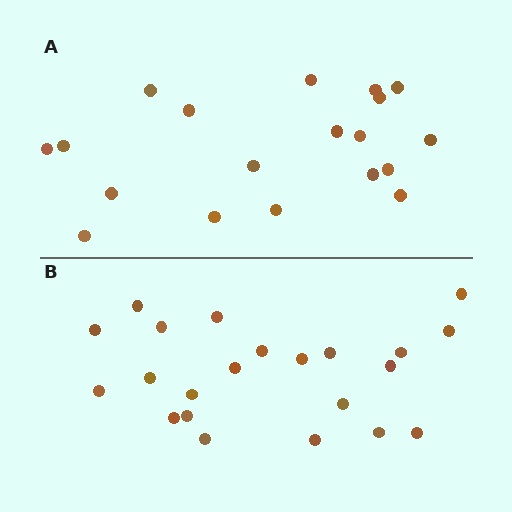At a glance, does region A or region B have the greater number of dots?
Region B (the bottom region) has more dots.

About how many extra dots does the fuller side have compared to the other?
Region B has just a few more — roughly 2 or 3 more dots than region A.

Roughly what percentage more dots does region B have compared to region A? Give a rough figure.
About 15% more.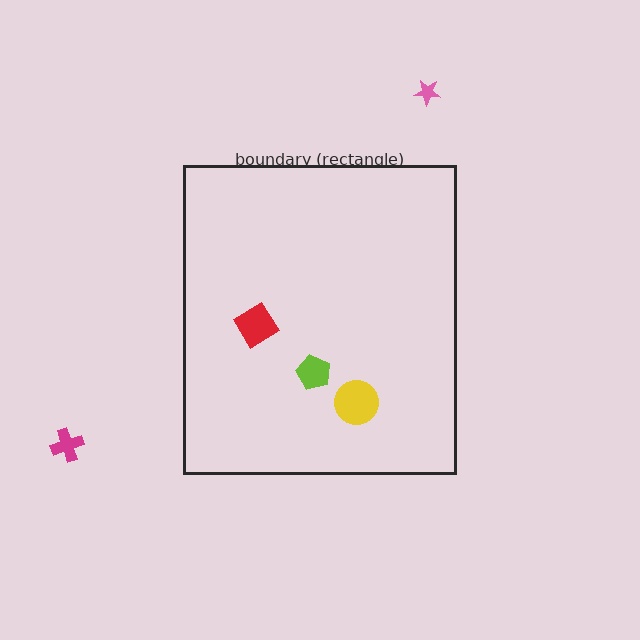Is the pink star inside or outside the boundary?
Outside.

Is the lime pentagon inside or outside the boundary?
Inside.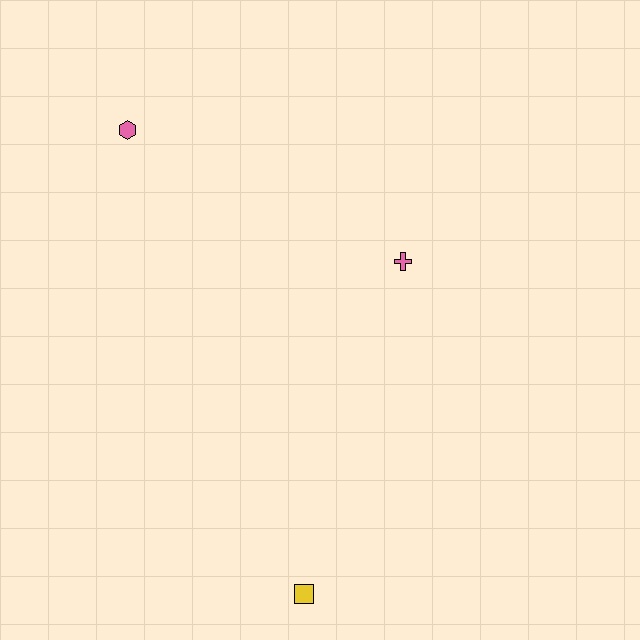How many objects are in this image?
There are 3 objects.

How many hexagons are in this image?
There is 1 hexagon.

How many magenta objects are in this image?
There are no magenta objects.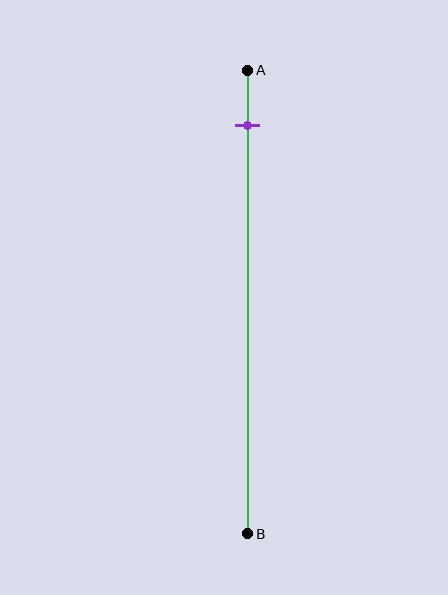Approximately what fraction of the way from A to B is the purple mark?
The purple mark is approximately 10% of the way from A to B.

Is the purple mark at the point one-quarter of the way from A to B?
No, the mark is at about 10% from A, not at the 25% one-quarter point.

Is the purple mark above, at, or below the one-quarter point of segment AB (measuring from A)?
The purple mark is above the one-quarter point of segment AB.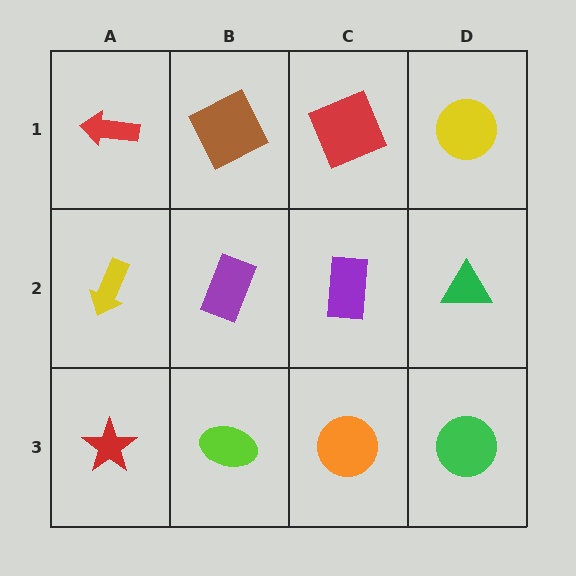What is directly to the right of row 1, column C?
A yellow circle.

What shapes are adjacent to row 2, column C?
A red square (row 1, column C), an orange circle (row 3, column C), a purple rectangle (row 2, column B), a green triangle (row 2, column D).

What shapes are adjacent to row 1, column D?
A green triangle (row 2, column D), a red square (row 1, column C).